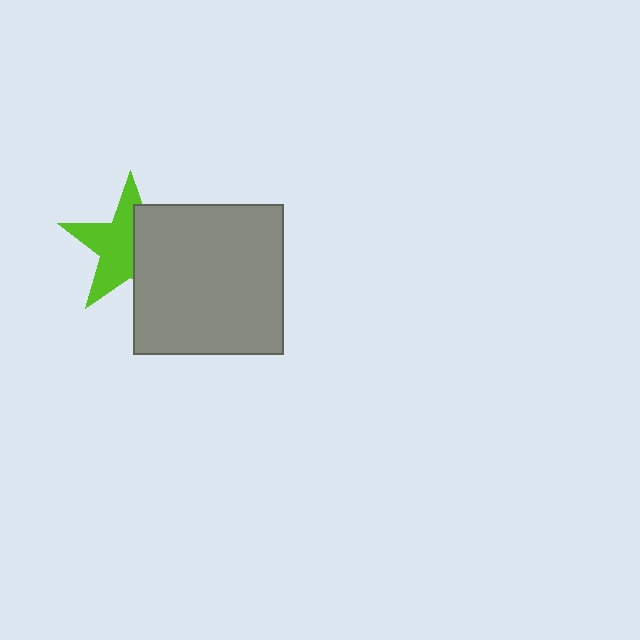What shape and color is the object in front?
The object in front is a gray square.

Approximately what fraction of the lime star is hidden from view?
Roughly 44% of the lime star is hidden behind the gray square.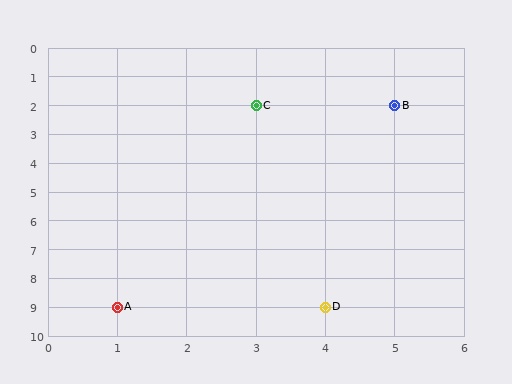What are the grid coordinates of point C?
Point C is at grid coordinates (3, 2).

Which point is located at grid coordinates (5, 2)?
Point B is at (5, 2).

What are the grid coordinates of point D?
Point D is at grid coordinates (4, 9).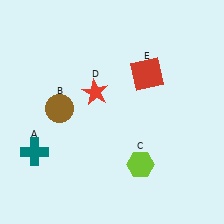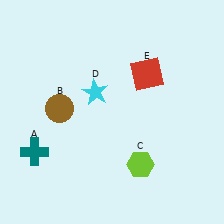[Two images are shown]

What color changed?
The star (D) changed from red in Image 1 to cyan in Image 2.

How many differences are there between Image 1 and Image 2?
There is 1 difference between the two images.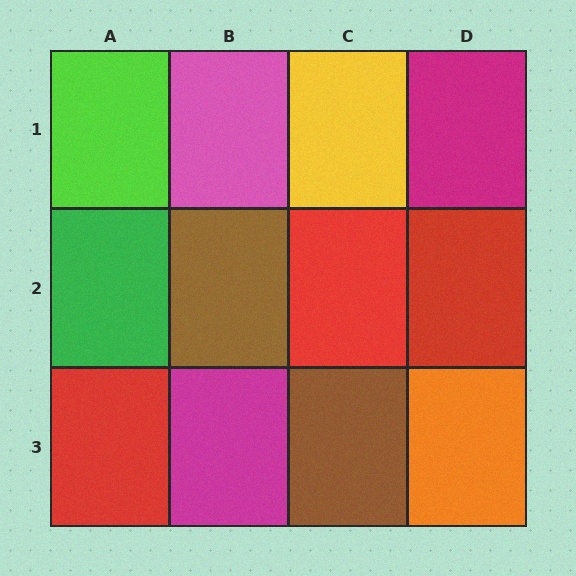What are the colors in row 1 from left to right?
Lime, pink, yellow, magenta.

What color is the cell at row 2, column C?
Red.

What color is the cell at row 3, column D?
Orange.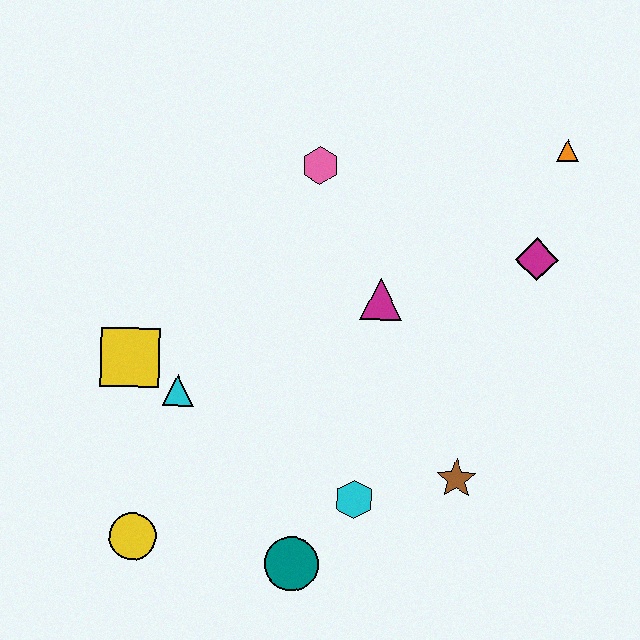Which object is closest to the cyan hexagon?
The teal circle is closest to the cyan hexagon.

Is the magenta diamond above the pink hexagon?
No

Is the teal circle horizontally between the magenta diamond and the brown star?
No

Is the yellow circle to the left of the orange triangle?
Yes